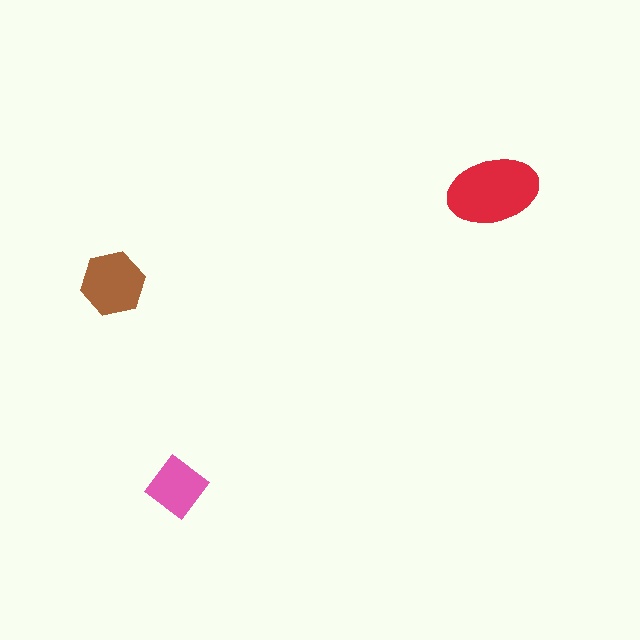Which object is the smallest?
The pink diamond.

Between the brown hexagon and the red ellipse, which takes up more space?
The red ellipse.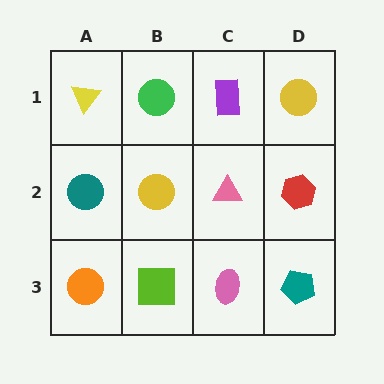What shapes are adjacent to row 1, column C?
A pink triangle (row 2, column C), a green circle (row 1, column B), a yellow circle (row 1, column D).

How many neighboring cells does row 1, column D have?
2.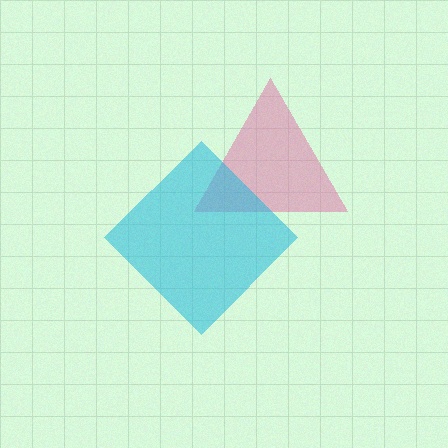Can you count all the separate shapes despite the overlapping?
Yes, there are 2 separate shapes.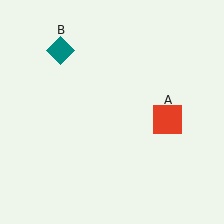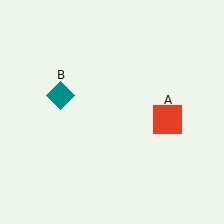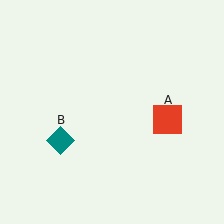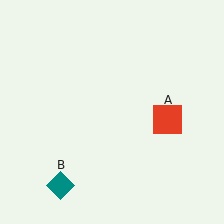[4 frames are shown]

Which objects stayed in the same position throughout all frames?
Red square (object A) remained stationary.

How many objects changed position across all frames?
1 object changed position: teal diamond (object B).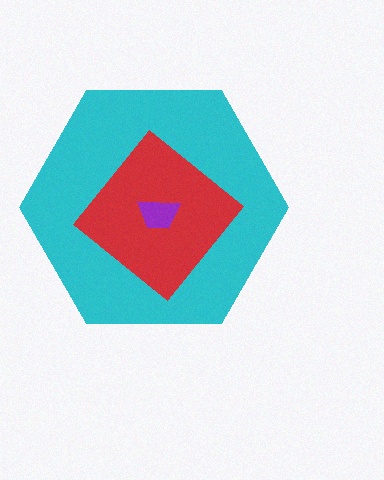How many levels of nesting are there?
3.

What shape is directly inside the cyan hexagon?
The red diamond.